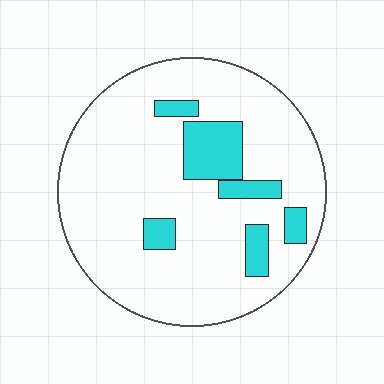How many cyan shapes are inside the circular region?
6.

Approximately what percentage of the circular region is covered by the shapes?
Approximately 15%.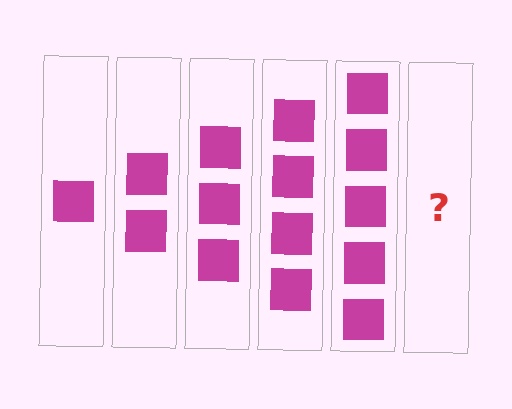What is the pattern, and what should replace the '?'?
The pattern is that each step adds one more square. The '?' should be 6 squares.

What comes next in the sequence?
The next element should be 6 squares.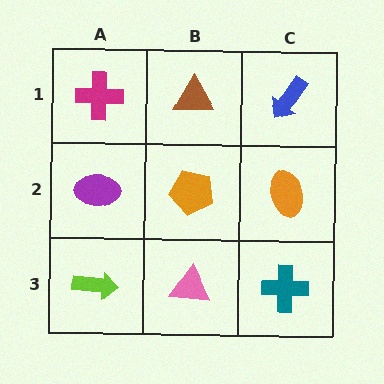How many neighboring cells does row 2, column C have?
3.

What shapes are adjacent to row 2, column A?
A magenta cross (row 1, column A), a lime arrow (row 3, column A), an orange pentagon (row 2, column B).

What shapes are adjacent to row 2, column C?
A blue arrow (row 1, column C), a teal cross (row 3, column C), an orange pentagon (row 2, column B).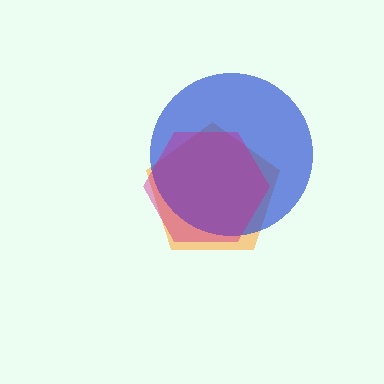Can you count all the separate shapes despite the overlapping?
Yes, there are 3 separate shapes.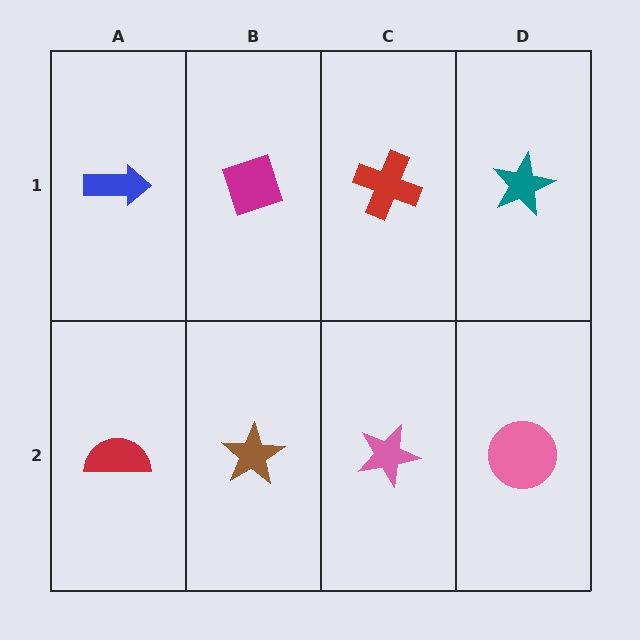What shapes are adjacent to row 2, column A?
A blue arrow (row 1, column A), a brown star (row 2, column B).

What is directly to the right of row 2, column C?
A pink circle.